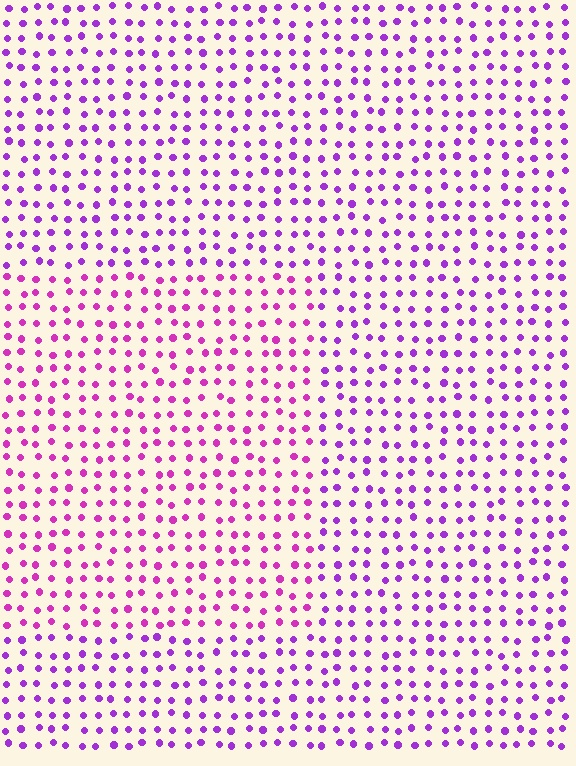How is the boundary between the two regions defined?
The boundary is defined purely by a slight shift in hue (about 27 degrees). Spacing, size, and orientation are identical on both sides.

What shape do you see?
I see a rectangle.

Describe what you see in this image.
The image is filled with small purple elements in a uniform arrangement. A rectangle-shaped region is visible where the elements are tinted to a slightly different hue, forming a subtle color boundary.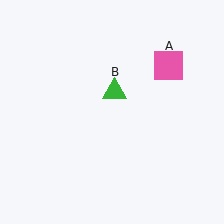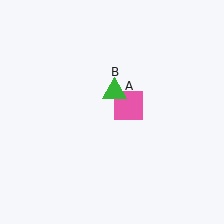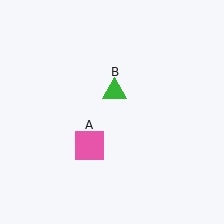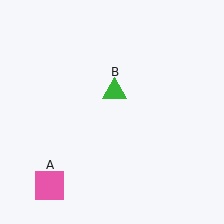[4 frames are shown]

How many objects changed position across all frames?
1 object changed position: pink square (object A).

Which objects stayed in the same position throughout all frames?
Green triangle (object B) remained stationary.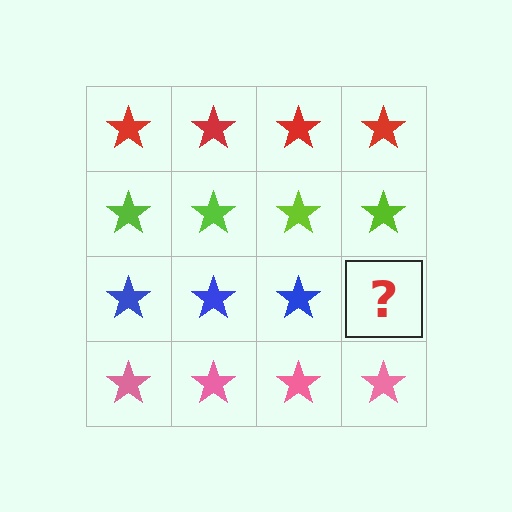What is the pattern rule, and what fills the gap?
The rule is that each row has a consistent color. The gap should be filled with a blue star.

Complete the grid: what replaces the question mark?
The question mark should be replaced with a blue star.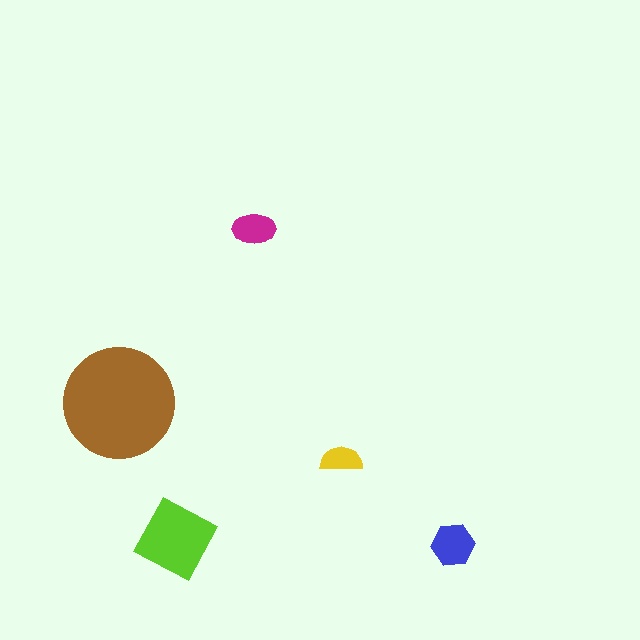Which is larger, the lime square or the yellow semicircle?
The lime square.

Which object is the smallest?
The yellow semicircle.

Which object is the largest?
The brown circle.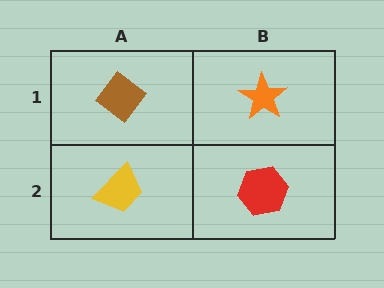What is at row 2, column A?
A yellow trapezoid.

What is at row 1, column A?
A brown diamond.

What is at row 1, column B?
An orange star.